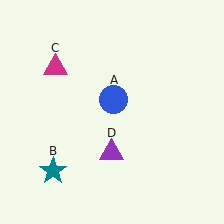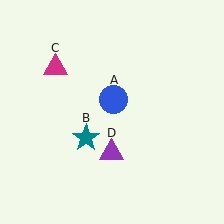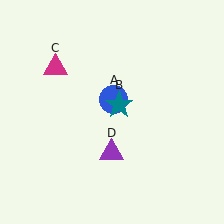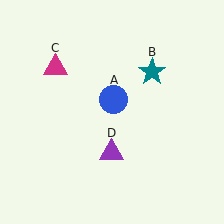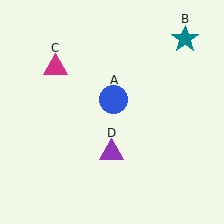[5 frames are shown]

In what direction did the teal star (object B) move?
The teal star (object B) moved up and to the right.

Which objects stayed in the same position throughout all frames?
Blue circle (object A) and magenta triangle (object C) and purple triangle (object D) remained stationary.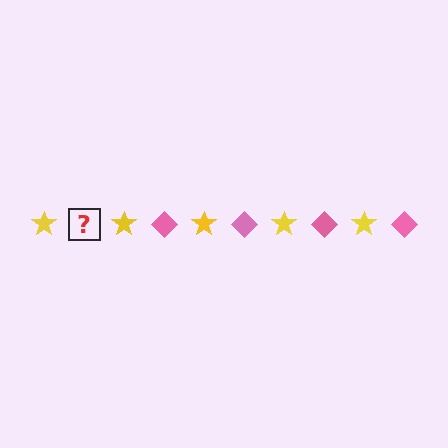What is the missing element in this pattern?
The missing element is a pink diamond.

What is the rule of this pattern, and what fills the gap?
The rule is that the pattern alternates between yellow star and pink diamond. The gap should be filled with a pink diamond.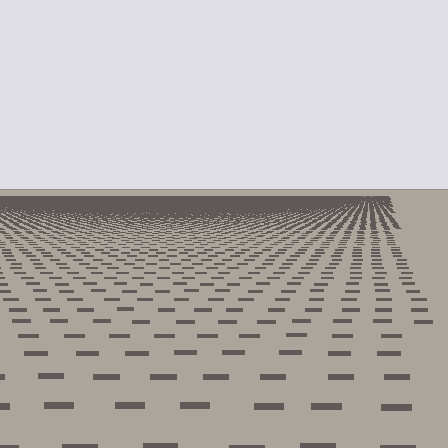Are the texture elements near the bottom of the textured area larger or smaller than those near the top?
Larger. Near the bottom, elements are closer to the viewer and appear at a bigger on-screen size.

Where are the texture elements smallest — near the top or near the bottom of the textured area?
Near the top.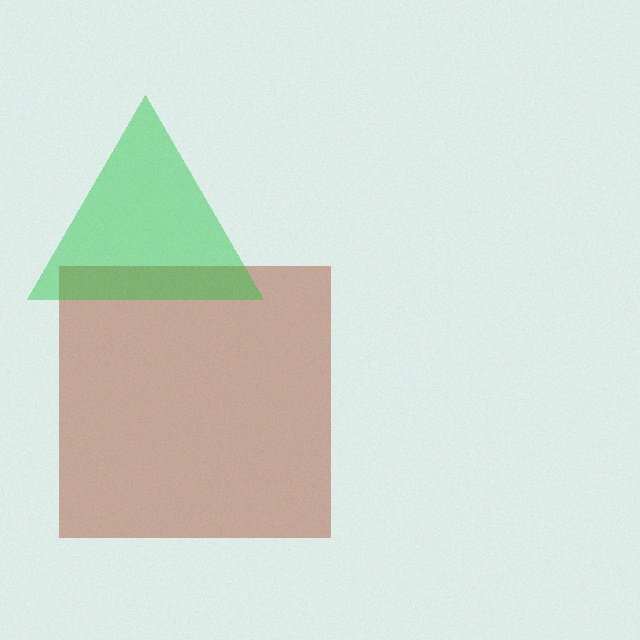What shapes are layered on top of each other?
The layered shapes are: a brown square, a green triangle.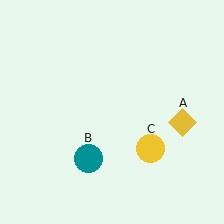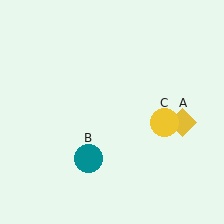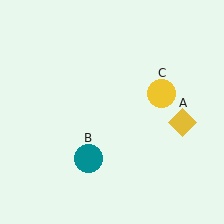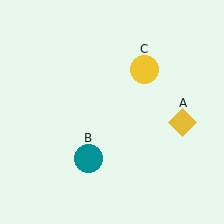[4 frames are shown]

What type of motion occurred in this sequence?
The yellow circle (object C) rotated counterclockwise around the center of the scene.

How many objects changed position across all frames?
1 object changed position: yellow circle (object C).